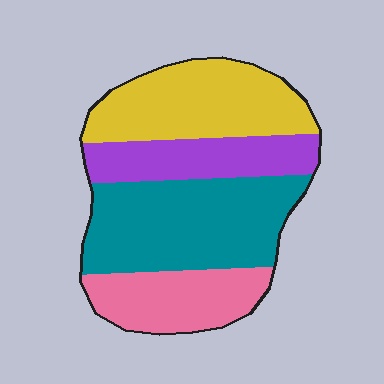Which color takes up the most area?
Teal, at roughly 35%.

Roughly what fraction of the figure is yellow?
Yellow covers about 30% of the figure.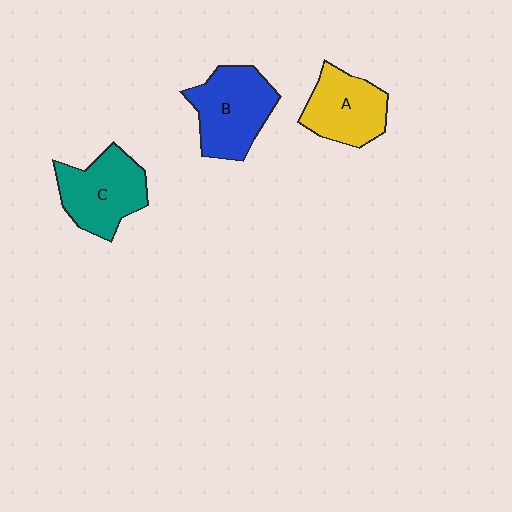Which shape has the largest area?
Shape B (blue).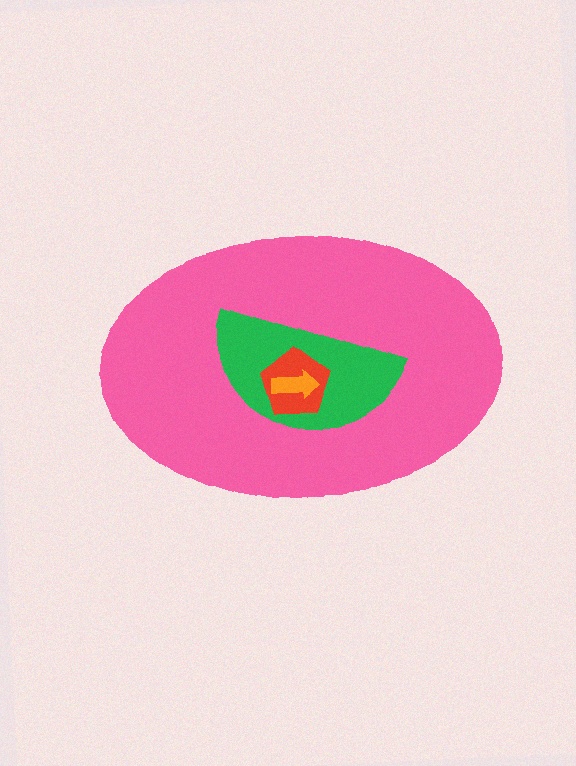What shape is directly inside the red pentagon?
The orange arrow.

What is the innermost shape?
The orange arrow.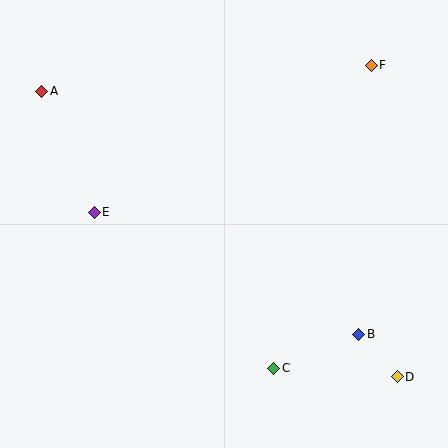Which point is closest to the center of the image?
Point E at (94, 212) is closest to the center.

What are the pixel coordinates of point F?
Point F is at (371, 65).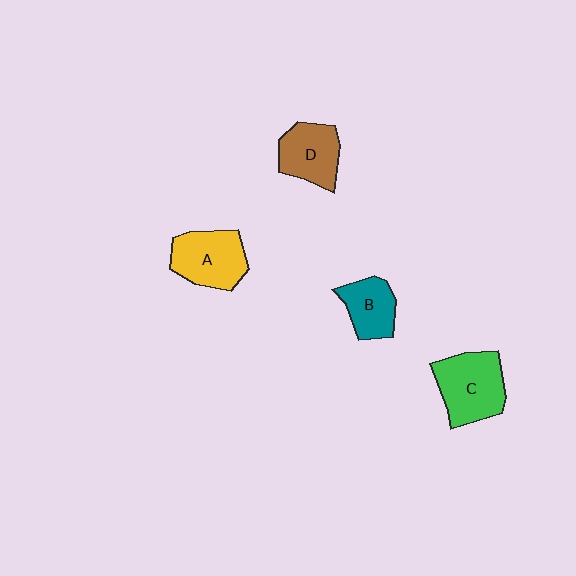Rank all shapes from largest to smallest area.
From largest to smallest: C (green), A (yellow), D (brown), B (teal).